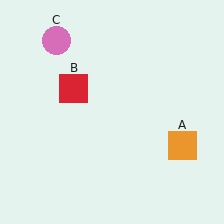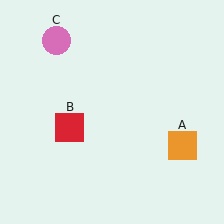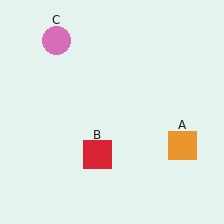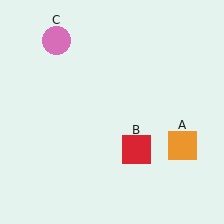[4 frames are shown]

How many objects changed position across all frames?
1 object changed position: red square (object B).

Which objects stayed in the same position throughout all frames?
Orange square (object A) and pink circle (object C) remained stationary.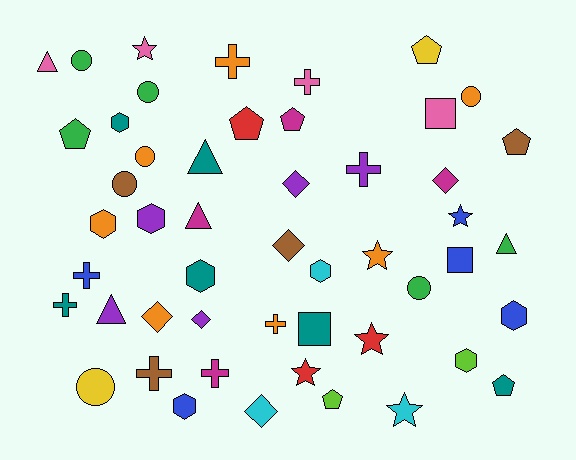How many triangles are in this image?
There are 5 triangles.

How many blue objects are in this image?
There are 5 blue objects.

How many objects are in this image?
There are 50 objects.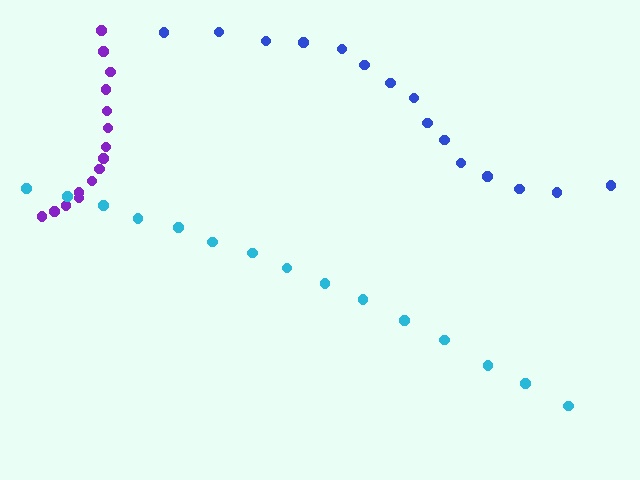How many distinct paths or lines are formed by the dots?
There are 3 distinct paths.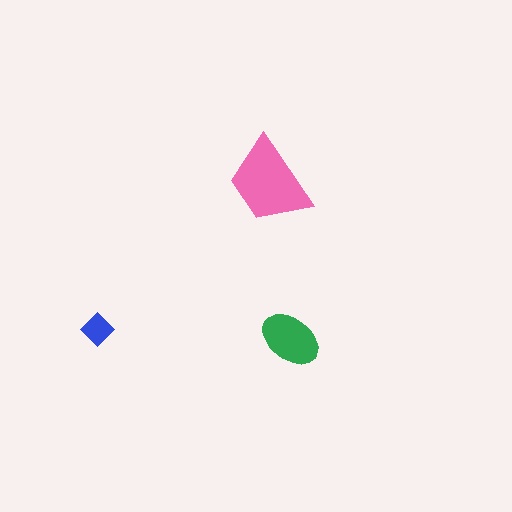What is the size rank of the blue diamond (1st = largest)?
3rd.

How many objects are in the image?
There are 3 objects in the image.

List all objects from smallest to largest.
The blue diamond, the green ellipse, the pink trapezoid.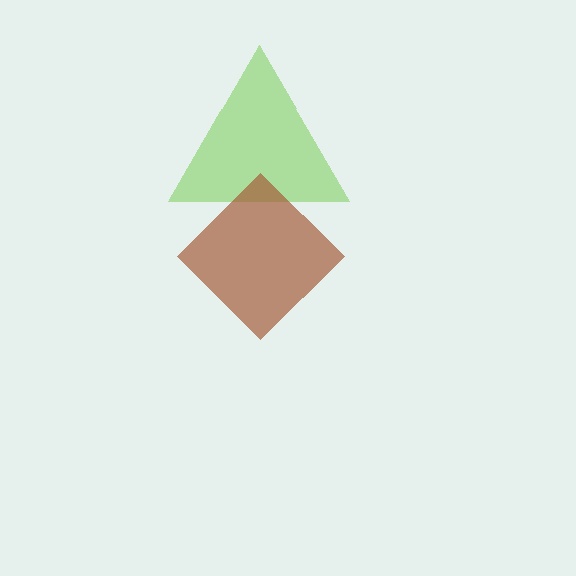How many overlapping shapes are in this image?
There are 2 overlapping shapes in the image.